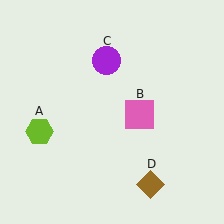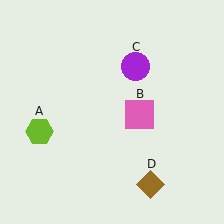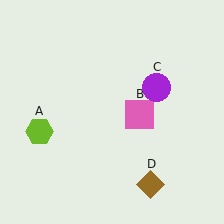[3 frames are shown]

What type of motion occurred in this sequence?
The purple circle (object C) rotated clockwise around the center of the scene.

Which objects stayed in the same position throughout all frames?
Lime hexagon (object A) and pink square (object B) and brown diamond (object D) remained stationary.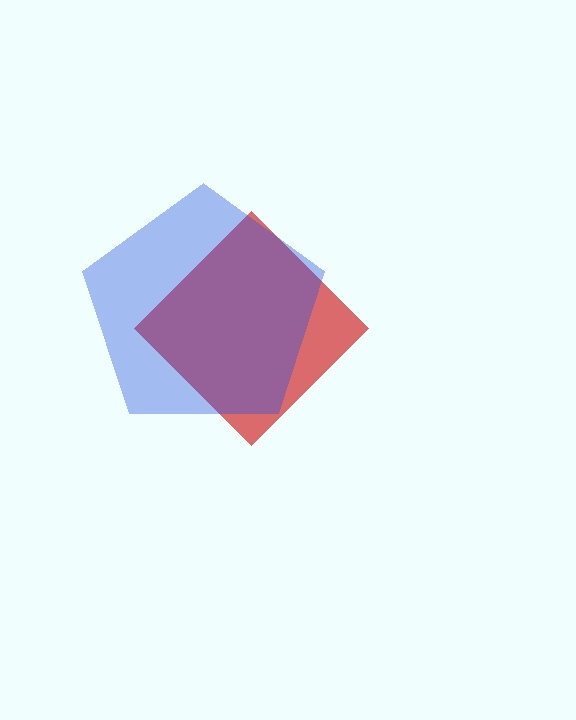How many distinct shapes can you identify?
There are 2 distinct shapes: a red diamond, a blue pentagon.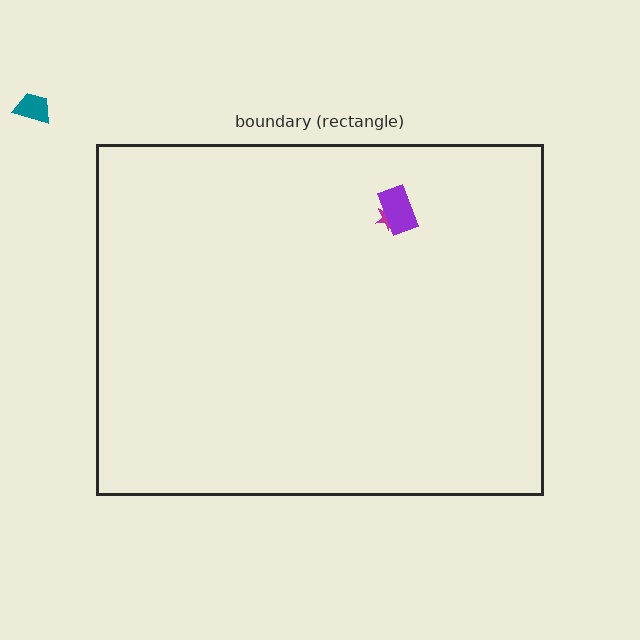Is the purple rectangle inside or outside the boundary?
Inside.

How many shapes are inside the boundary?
2 inside, 1 outside.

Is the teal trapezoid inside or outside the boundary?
Outside.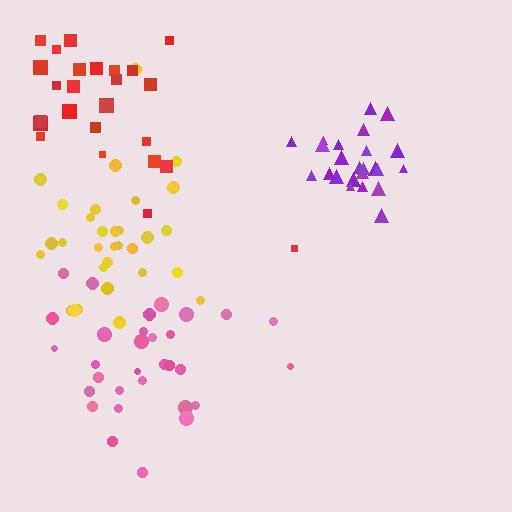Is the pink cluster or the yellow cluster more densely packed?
Yellow.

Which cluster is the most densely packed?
Purple.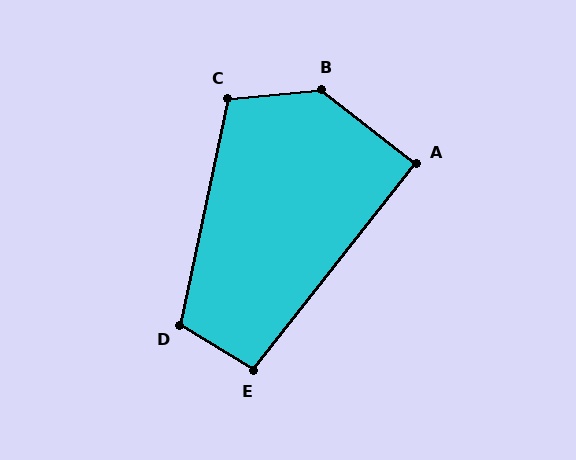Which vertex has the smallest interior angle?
A, at approximately 90 degrees.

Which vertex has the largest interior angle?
B, at approximately 136 degrees.